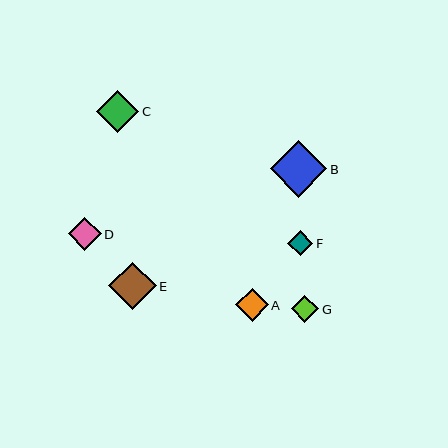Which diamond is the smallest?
Diamond F is the smallest with a size of approximately 25 pixels.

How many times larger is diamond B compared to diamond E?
Diamond B is approximately 1.2 times the size of diamond E.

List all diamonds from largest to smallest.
From largest to smallest: B, E, C, D, A, G, F.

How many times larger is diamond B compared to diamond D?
Diamond B is approximately 1.7 times the size of diamond D.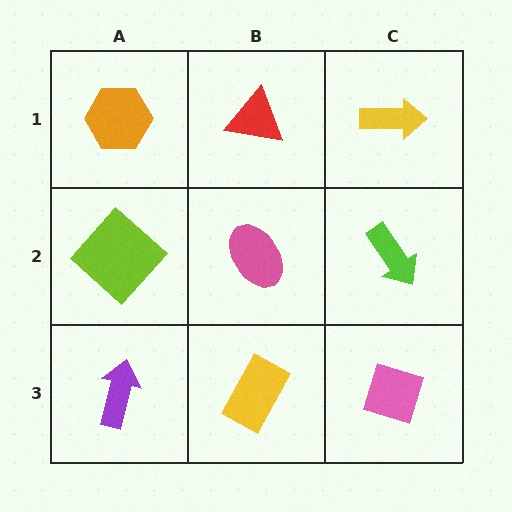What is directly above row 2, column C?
A yellow arrow.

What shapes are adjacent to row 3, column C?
A lime arrow (row 2, column C), a yellow rectangle (row 3, column B).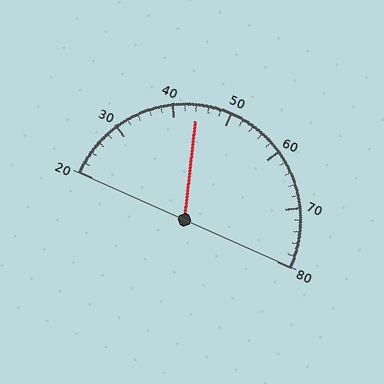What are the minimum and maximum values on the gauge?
The gauge ranges from 20 to 80.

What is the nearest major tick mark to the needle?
The nearest major tick mark is 40.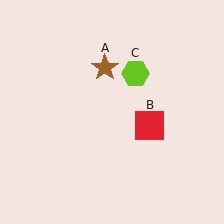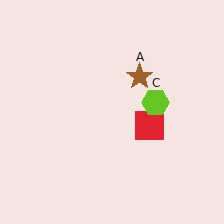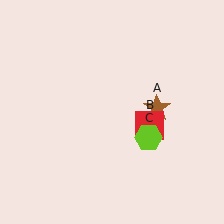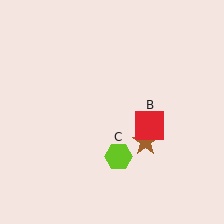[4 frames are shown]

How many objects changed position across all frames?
2 objects changed position: brown star (object A), lime hexagon (object C).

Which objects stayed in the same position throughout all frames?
Red square (object B) remained stationary.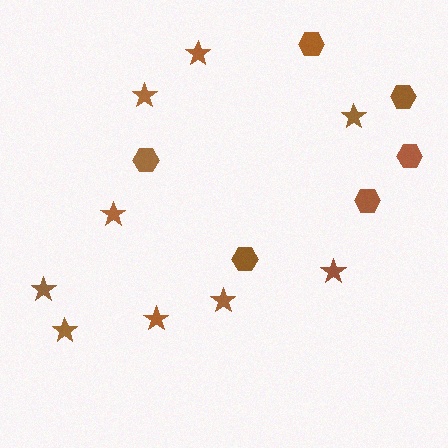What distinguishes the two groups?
There are 2 groups: one group of stars (9) and one group of hexagons (6).